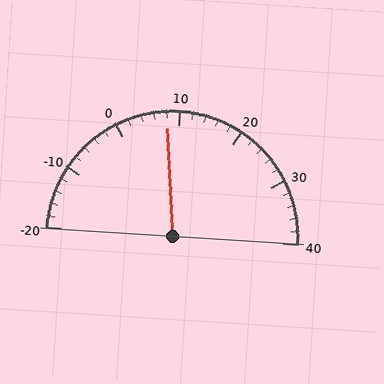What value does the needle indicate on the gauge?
The needle indicates approximately 8.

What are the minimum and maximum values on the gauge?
The gauge ranges from -20 to 40.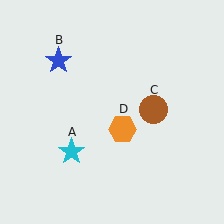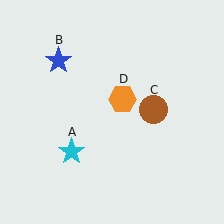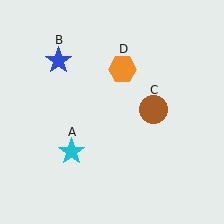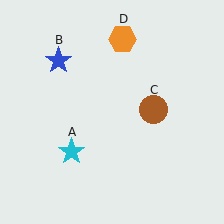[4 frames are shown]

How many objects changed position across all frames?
1 object changed position: orange hexagon (object D).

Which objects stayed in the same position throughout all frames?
Cyan star (object A) and blue star (object B) and brown circle (object C) remained stationary.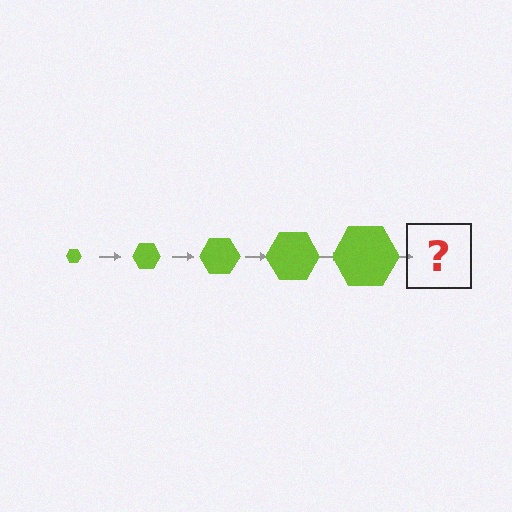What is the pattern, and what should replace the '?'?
The pattern is that the hexagon gets progressively larger each step. The '?' should be a lime hexagon, larger than the previous one.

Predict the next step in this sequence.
The next step is a lime hexagon, larger than the previous one.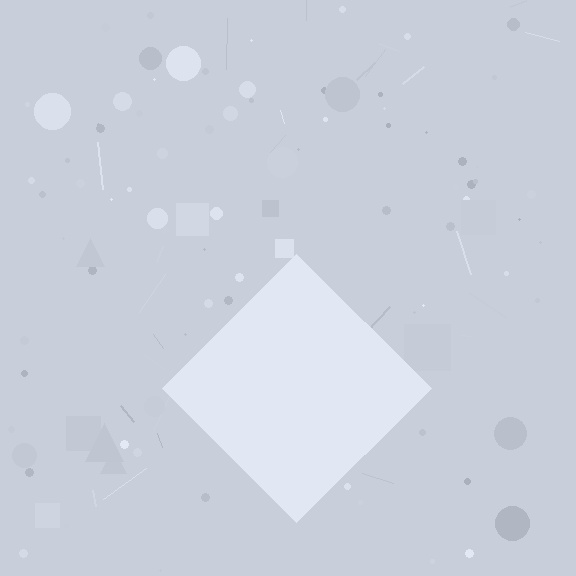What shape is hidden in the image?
A diamond is hidden in the image.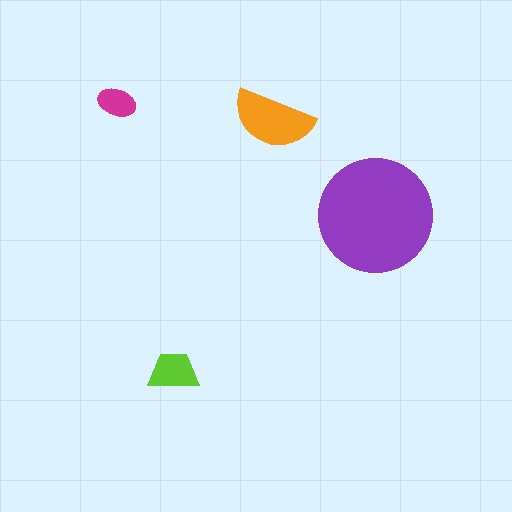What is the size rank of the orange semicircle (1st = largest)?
2nd.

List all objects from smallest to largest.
The magenta ellipse, the lime trapezoid, the orange semicircle, the purple circle.